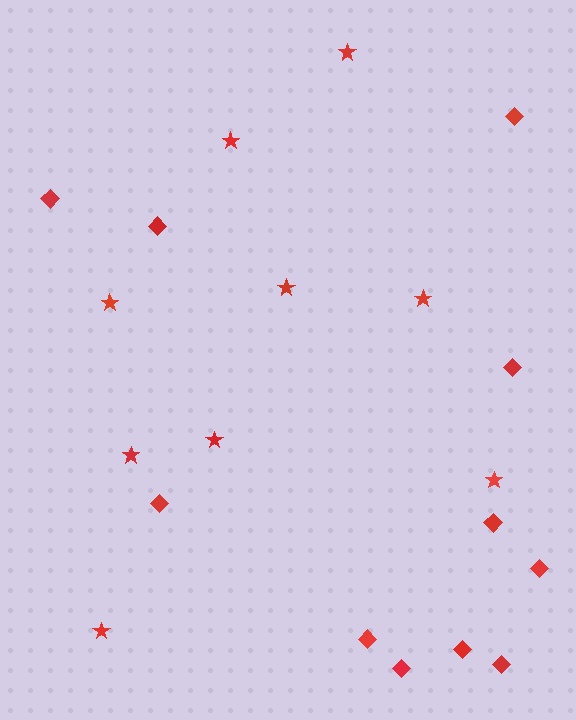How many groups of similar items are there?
There are 2 groups: one group of diamonds (11) and one group of stars (9).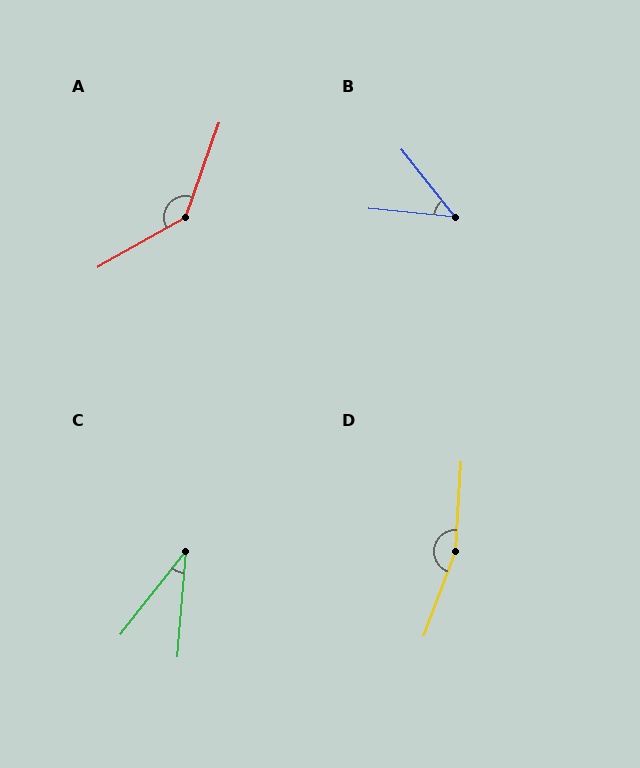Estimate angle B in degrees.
Approximately 46 degrees.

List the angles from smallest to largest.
C (34°), B (46°), A (139°), D (163°).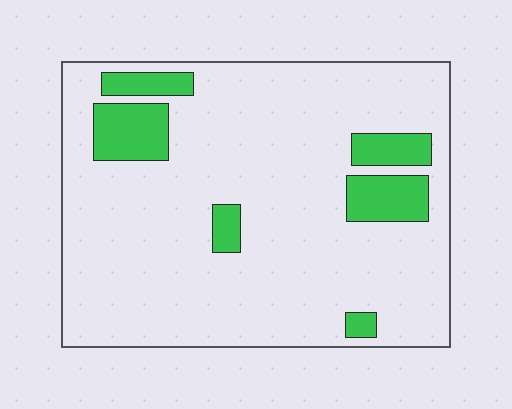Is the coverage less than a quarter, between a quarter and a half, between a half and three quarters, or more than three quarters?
Less than a quarter.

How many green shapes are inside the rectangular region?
6.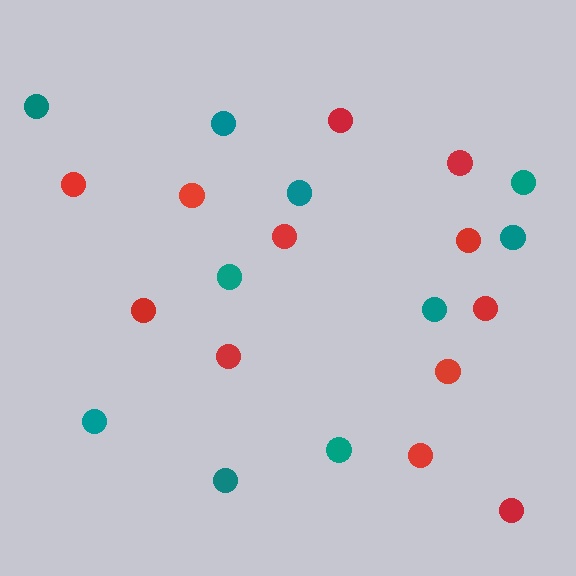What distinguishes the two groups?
There are 2 groups: one group of teal circles (10) and one group of red circles (12).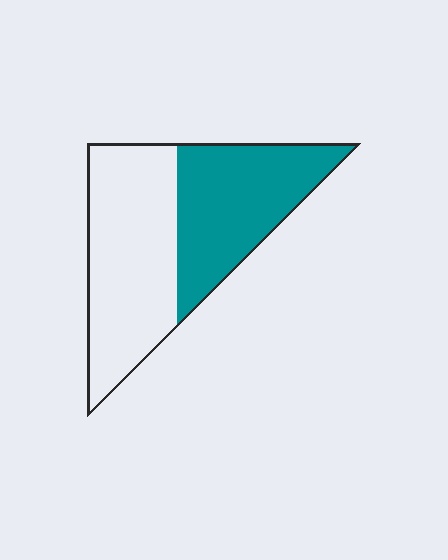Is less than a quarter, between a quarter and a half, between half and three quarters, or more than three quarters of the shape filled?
Between a quarter and a half.